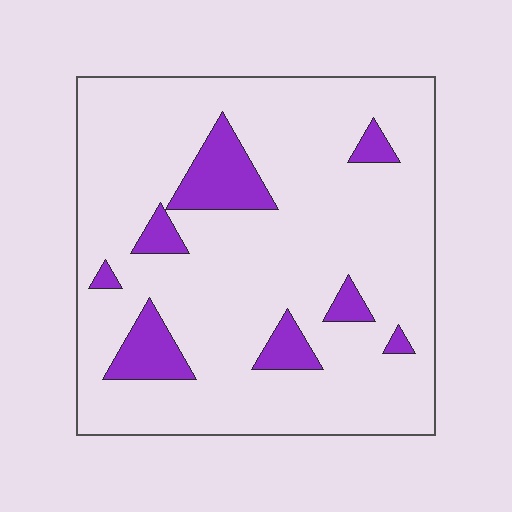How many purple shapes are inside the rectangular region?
8.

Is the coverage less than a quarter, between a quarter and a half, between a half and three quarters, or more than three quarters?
Less than a quarter.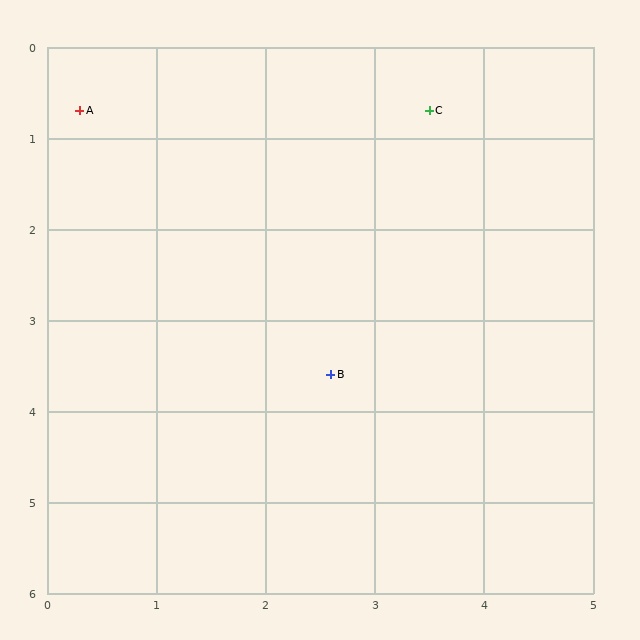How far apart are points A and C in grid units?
Points A and C are about 3.2 grid units apart.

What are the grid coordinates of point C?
Point C is at approximately (3.5, 0.7).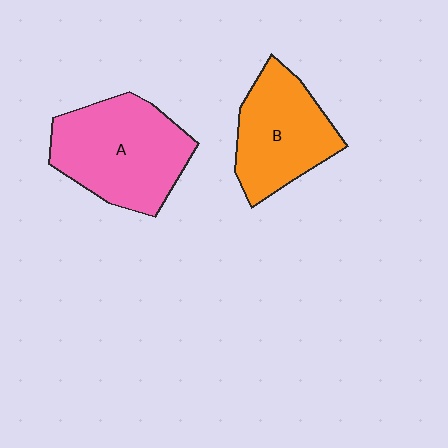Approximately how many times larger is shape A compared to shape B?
Approximately 1.2 times.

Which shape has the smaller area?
Shape B (orange).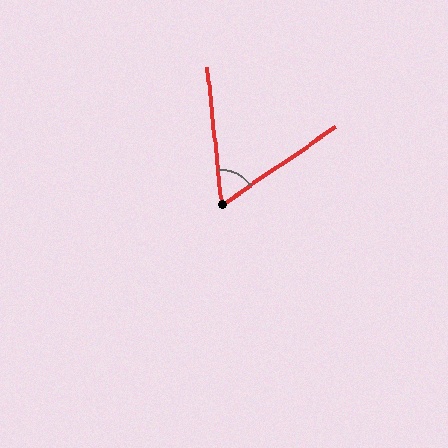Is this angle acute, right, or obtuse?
It is acute.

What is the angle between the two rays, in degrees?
Approximately 62 degrees.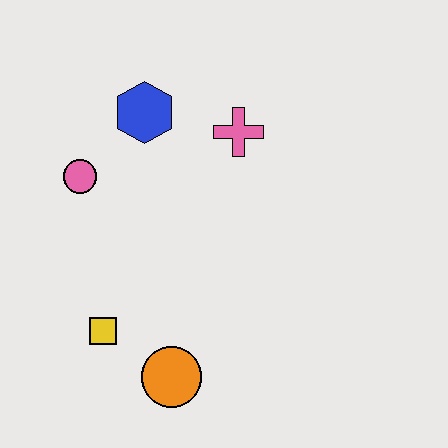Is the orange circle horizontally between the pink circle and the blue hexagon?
No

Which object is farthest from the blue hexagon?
The orange circle is farthest from the blue hexagon.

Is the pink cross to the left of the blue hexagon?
No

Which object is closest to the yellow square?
The orange circle is closest to the yellow square.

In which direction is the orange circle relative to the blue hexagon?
The orange circle is below the blue hexagon.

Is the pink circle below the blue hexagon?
Yes